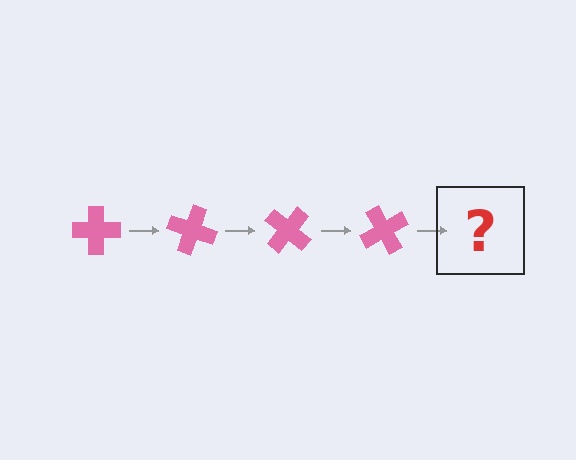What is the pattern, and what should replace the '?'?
The pattern is that the cross rotates 20 degrees each step. The '?' should be a pink cross rotated 80 degrees.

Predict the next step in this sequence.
The next step is a pink cross rotated 80 degrees.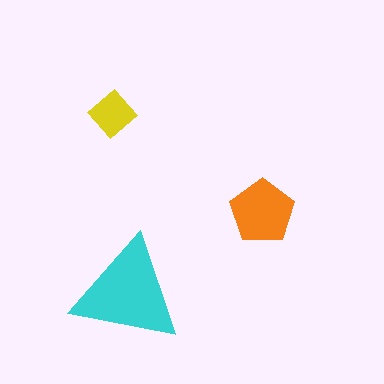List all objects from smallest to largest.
The yellow diamond, the orange pentagon, the cyan triangle.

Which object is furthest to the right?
The orange pentagon is rightmost.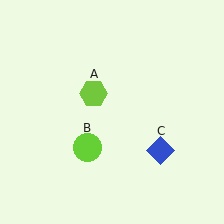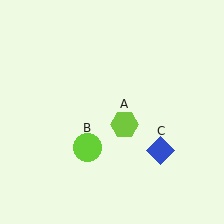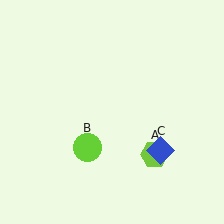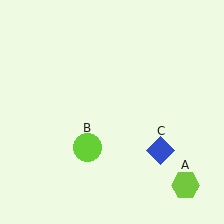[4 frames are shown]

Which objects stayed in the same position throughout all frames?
Lime circle (object B) and blue diamond (object C) remained stationary.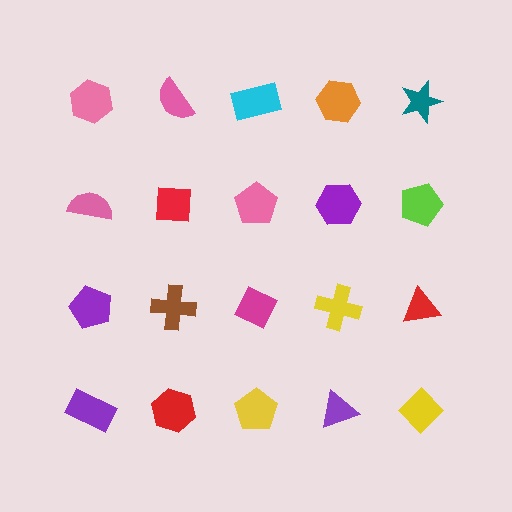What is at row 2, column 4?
A purple hexagon.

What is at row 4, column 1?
A purple rectangle.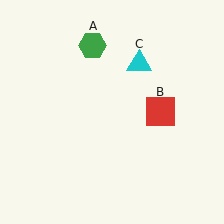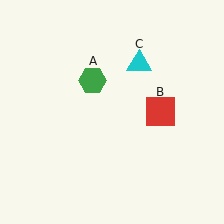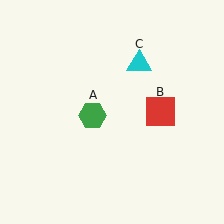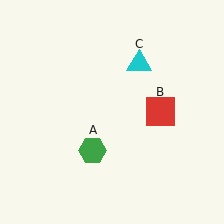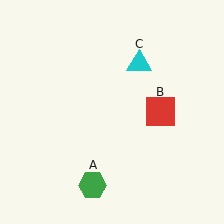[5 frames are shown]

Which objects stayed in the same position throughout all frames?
Red square (object B) and cyan triangle (object C) remained stationary.